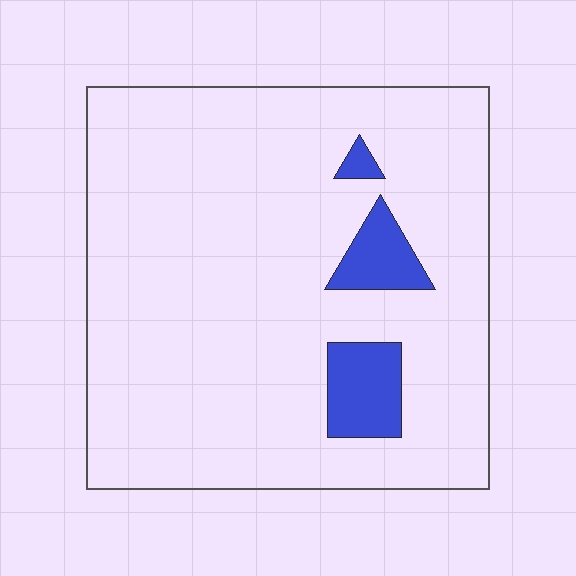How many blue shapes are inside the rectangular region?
3.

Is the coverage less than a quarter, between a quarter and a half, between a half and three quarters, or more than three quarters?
Less than a quarter.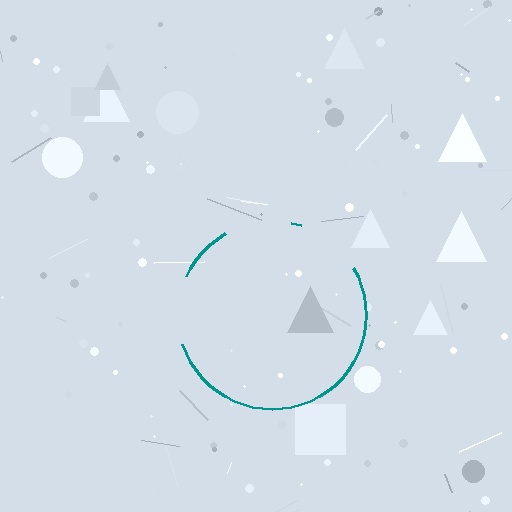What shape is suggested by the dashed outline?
The dashed outline suggests a circle.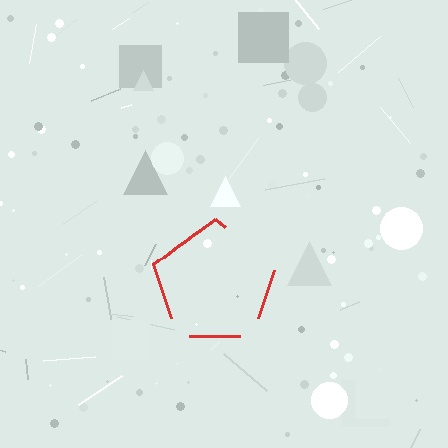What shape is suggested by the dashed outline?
The dashed outline suggests a pentagon.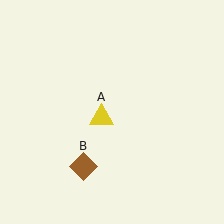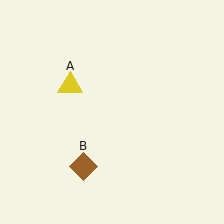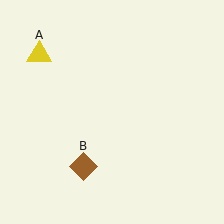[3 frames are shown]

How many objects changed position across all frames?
1 object changed position: yellow triangle (object A).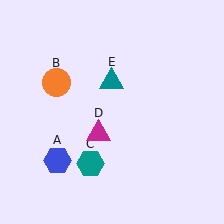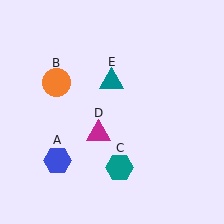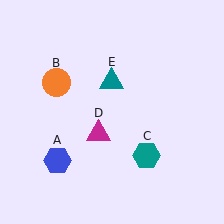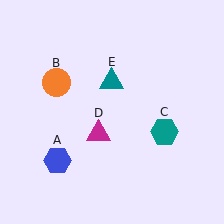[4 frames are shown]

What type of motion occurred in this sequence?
The teal hexagon (object C) rotated counterclockwise around the center of the scene.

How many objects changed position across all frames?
1 object changed position: teal hexagon (object C).